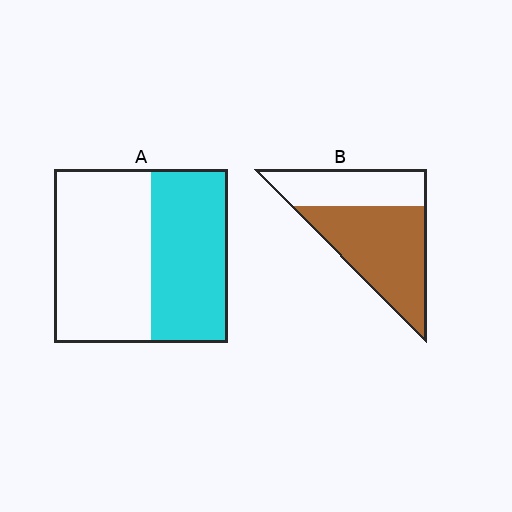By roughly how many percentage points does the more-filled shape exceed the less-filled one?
By roughly 20 percentage points (B over A).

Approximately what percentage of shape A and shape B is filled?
A is approximately 45% and B is approximately 60%.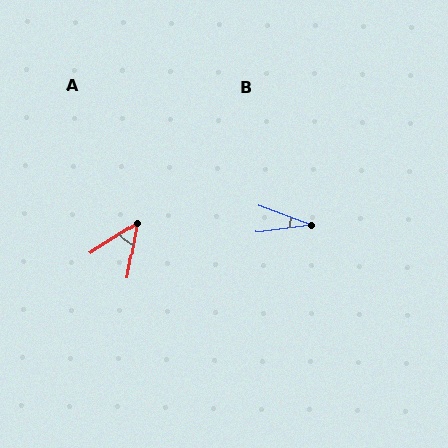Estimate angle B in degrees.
Approximately 28 degrees.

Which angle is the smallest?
B, at approximately 28 degrees.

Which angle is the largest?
A, at approximately 48 degrees.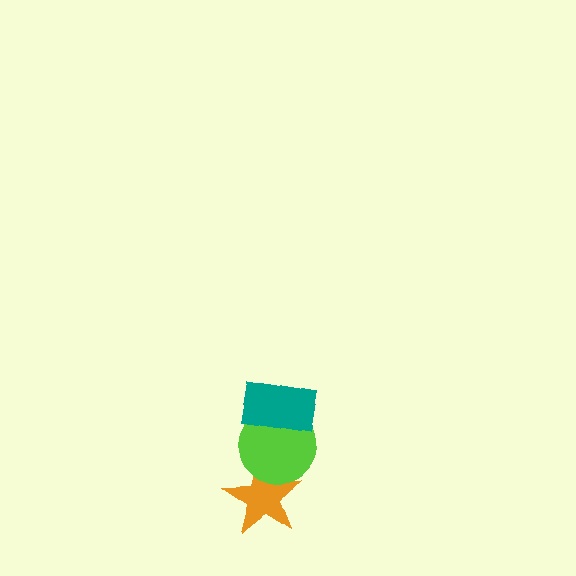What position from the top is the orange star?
The orange star is 3rd from the top.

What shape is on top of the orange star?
The lime circle is on top of the orange star.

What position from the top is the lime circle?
The lime circle is 2nd from the top.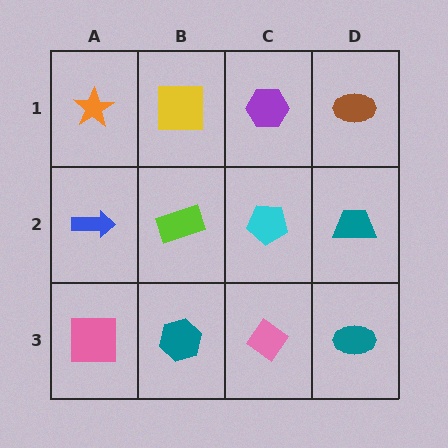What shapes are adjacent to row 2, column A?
An orange star (row 1, column A), a pink square (row 3, column A), a lime rectangle (row 2, column B).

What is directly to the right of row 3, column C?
A teal ellipse.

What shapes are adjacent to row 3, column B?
A lime rectangle (row 2, column B), a pink square (row 3, column A), a pink diamond (row 3, column C).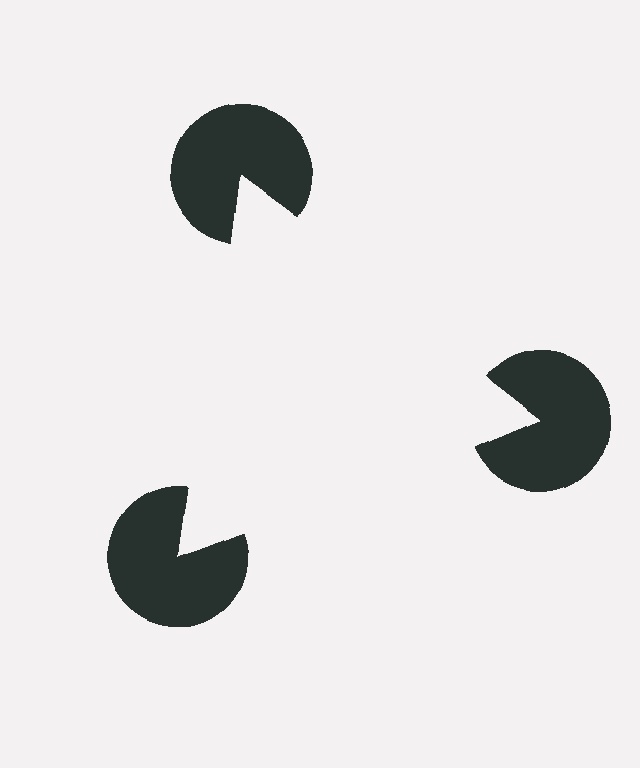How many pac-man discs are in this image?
There are 3 — one at each vertex of the illusory triangle.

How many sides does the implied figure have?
3 sides.